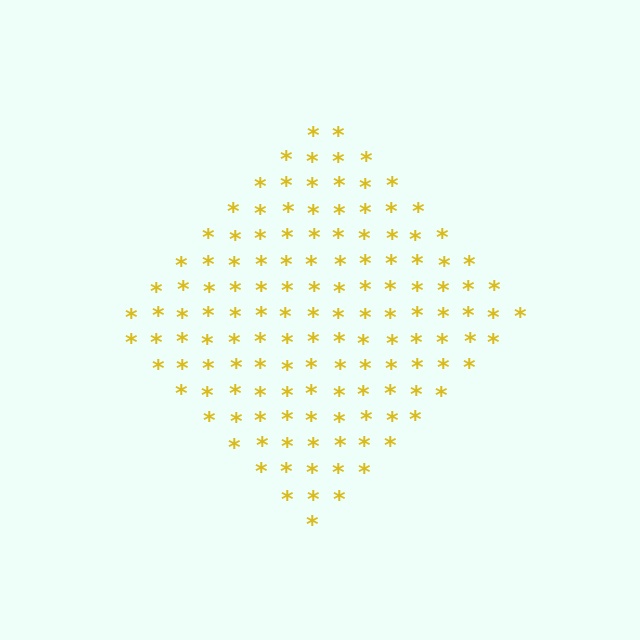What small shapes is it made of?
It is made of small asterisks.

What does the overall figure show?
The overall figure shows a diamond.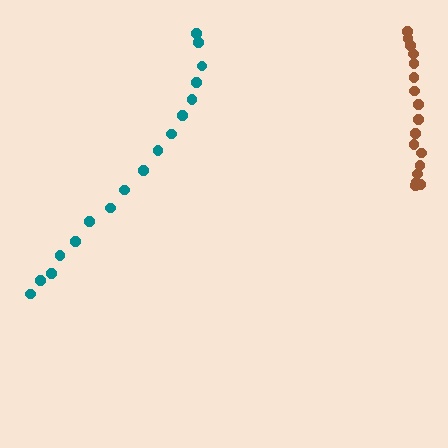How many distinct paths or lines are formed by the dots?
There are 2 distinct paths.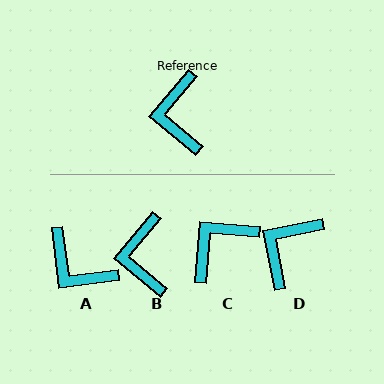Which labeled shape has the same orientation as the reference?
B.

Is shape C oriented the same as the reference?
No, it is off by about 55 degrees.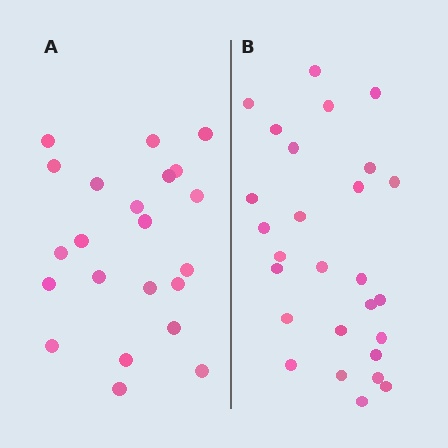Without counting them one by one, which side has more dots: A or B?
Region B (the right region) has more dots.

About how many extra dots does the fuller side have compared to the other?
Region B has about 5 more dots than region A.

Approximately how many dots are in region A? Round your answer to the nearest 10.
About 20 dots. (The exact count is 22, which rounds to 20.)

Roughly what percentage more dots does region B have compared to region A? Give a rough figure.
About 25% more.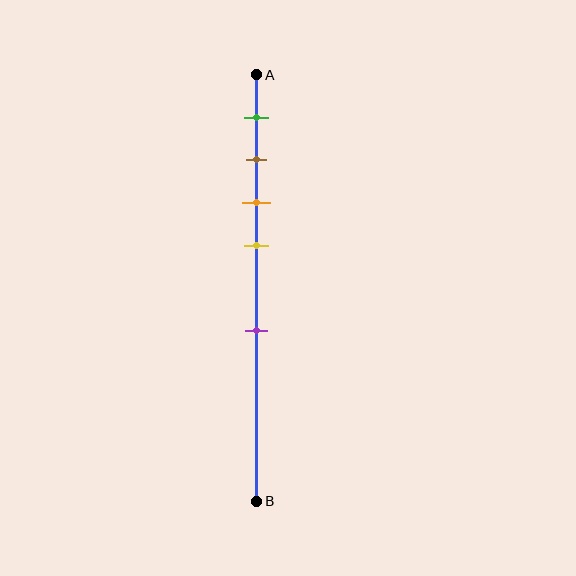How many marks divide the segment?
There are 5 marks dividing the segment.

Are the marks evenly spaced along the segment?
No, the marks are not evenly spaced.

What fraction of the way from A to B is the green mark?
The green mark is approximately 10% (0.1) of the way from A to B.